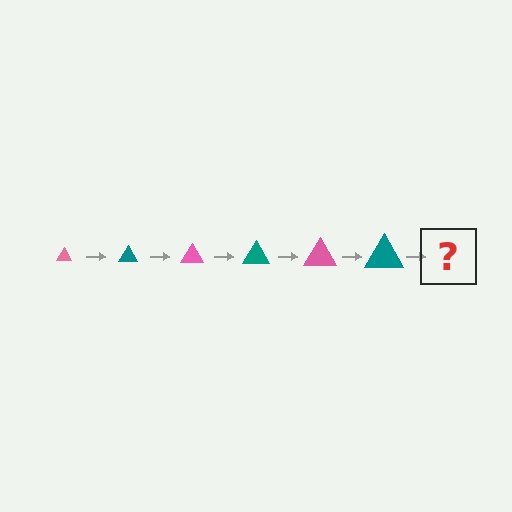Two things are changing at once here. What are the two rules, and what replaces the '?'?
The two rules are that the triangle grows larger each step and the color cycles through pink and teal. The '?' should be a pink triangle, larger than the previous one.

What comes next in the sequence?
The next element should be a pink triangle, larger than the previous one.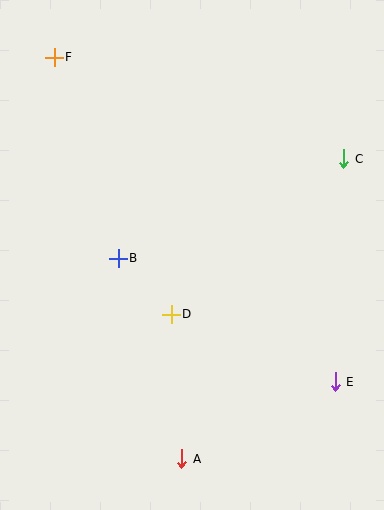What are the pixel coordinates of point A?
Point A is at (182, 459).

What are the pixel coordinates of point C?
Point C is at (344, 159).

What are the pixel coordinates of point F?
Point F is at (54, 57).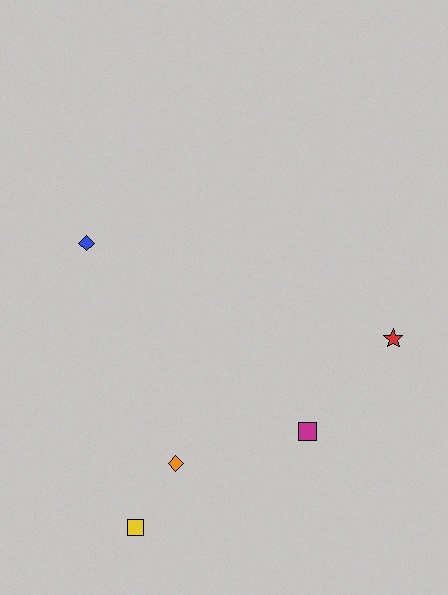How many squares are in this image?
There are 2 squares.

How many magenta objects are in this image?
There is 1 magenta object.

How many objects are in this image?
There are 5 objects.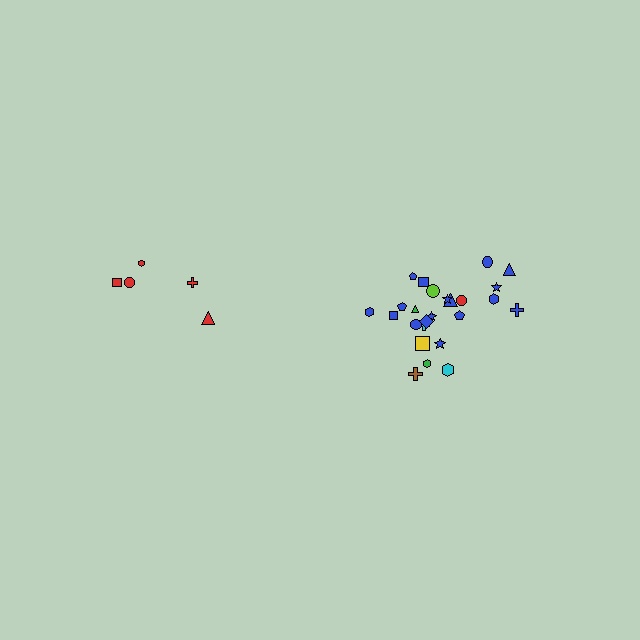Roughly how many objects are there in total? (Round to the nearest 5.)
Roughly 30 objects in total.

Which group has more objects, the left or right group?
The right group.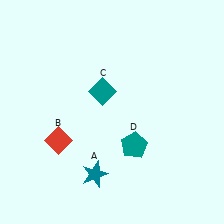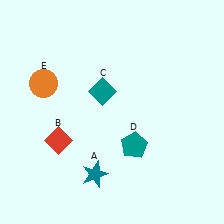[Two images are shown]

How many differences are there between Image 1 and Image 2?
There is 1 difference between the two images.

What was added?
An orange circle (E) was added in Image 2.